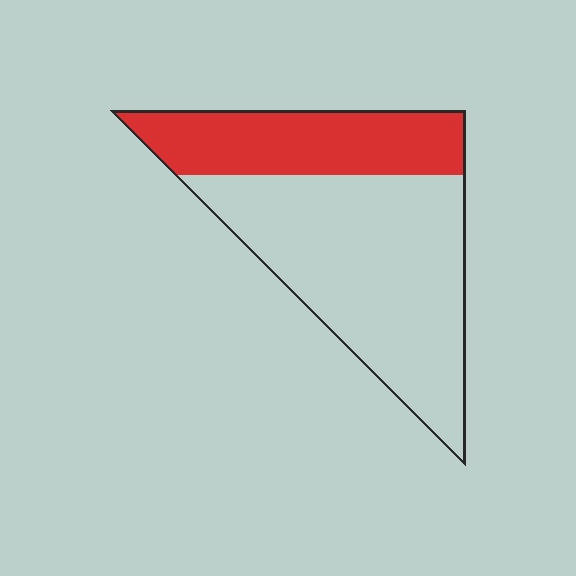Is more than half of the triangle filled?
No.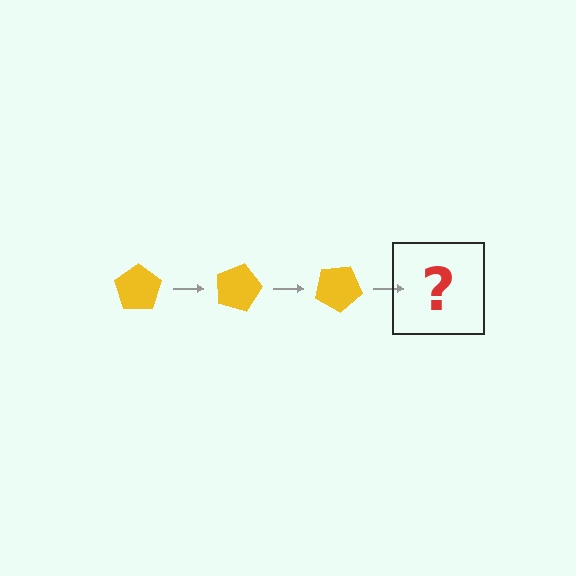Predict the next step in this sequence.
The next step is a yellow pentagon rotated 45 degrees.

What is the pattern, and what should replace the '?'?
The pattern is that the pentagon rotates 15 degrees each step. The '?' should be a yellow pentagon rotated 45 degrees.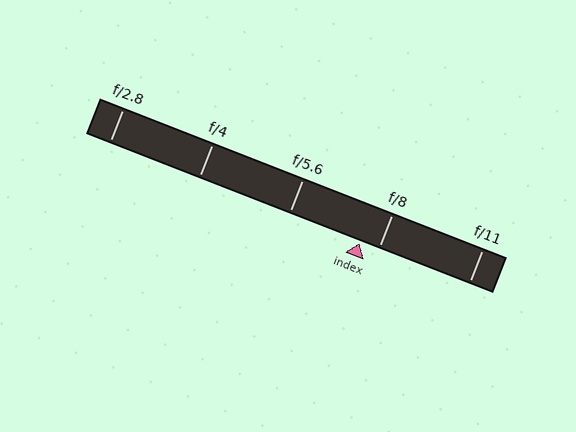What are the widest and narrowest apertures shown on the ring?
The widest aperture shown is f/2.8 and the narrowest is f/11.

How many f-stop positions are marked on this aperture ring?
There are 5 f-stop positions marked.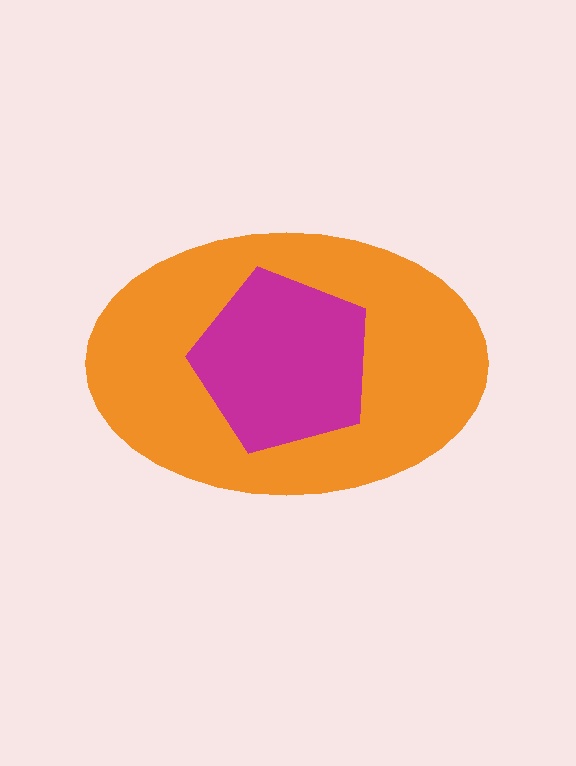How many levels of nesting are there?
2.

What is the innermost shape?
The magenta pentagon.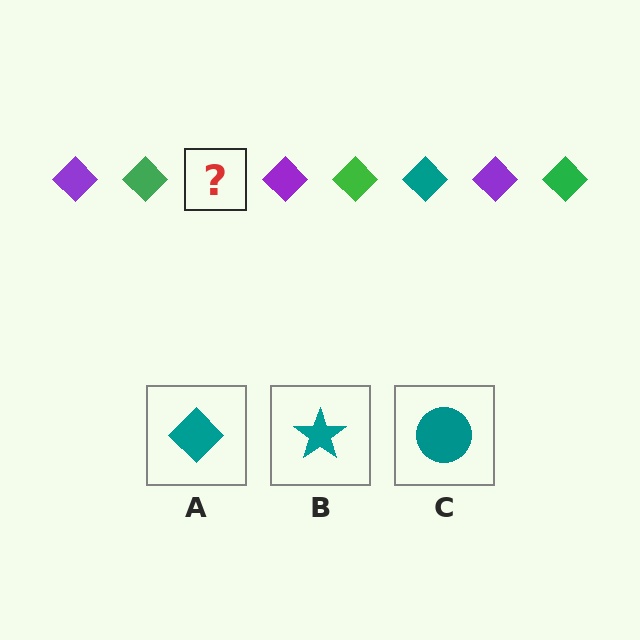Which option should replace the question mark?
Option A.